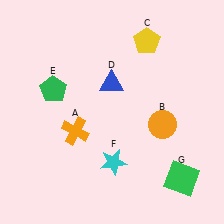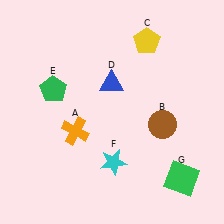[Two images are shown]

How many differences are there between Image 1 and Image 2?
There is 1 difference between the two images.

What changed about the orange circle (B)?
In Image 1, B is orange. In Image 2, it changed to brown.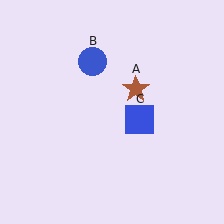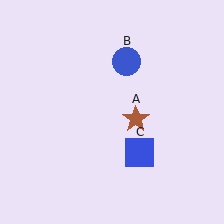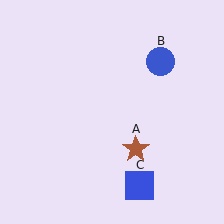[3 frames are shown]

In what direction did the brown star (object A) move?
The brown star (object A) moved down.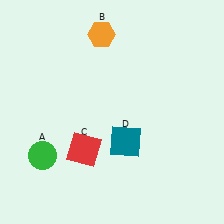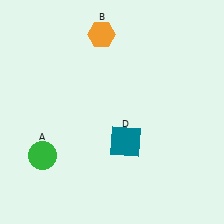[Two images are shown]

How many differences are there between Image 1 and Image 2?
There is 1 difference between the two images.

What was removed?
The red square (C) was removed in Image 2.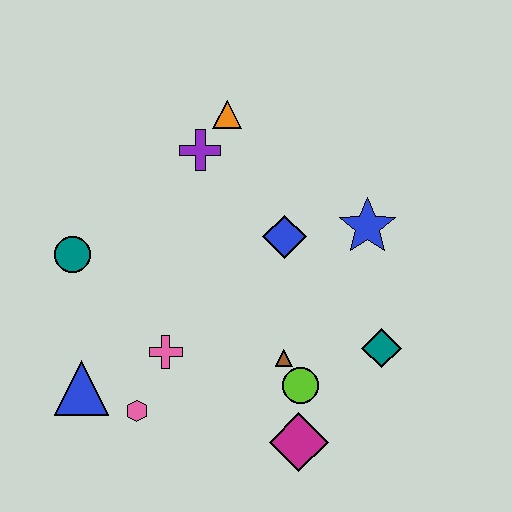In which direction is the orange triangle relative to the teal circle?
The orange triangle is to the right of the teal circle.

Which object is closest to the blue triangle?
The pink hexagon is closest to the blue triangle.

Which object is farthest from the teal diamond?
The teal circle is farthest from the teal diamond.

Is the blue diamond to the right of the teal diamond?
No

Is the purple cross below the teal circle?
No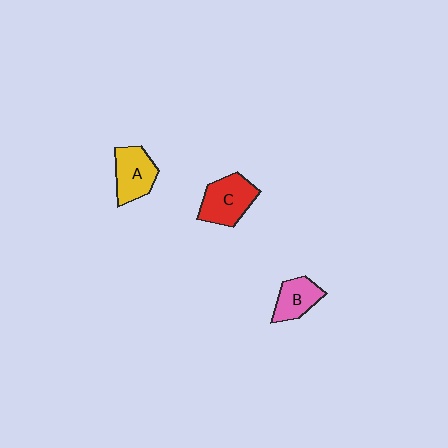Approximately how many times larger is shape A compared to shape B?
Approximately 1.3 times.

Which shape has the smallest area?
Shape B (pink).